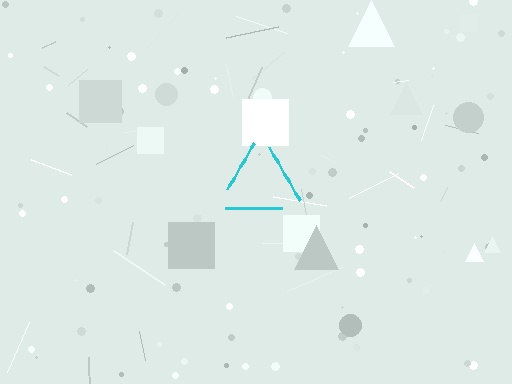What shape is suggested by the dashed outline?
The dashed outline suggests a triangle.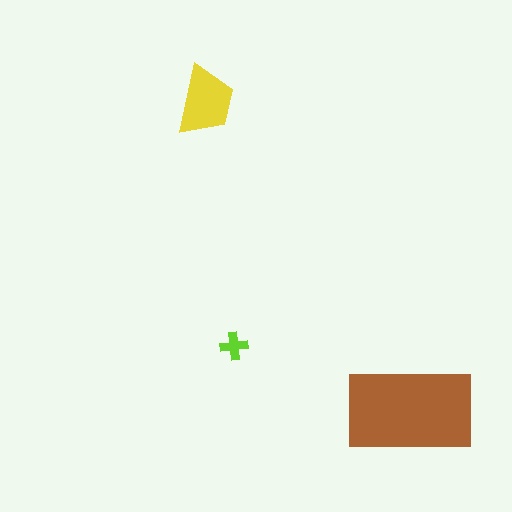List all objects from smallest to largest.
The lime cross, the yellow trapezoid, the brown rectangle.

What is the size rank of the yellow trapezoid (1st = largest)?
2nd.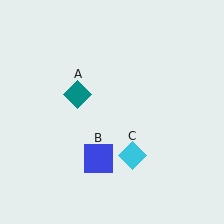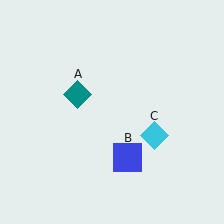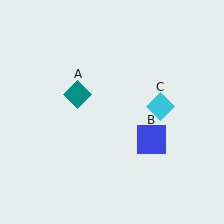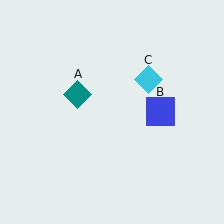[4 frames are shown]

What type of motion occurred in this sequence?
The blue square (object B), cyan diamond (object C) rotated counterclockwise around the center of the scene.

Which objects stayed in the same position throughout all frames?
Teal diamond (object A) remained stationary.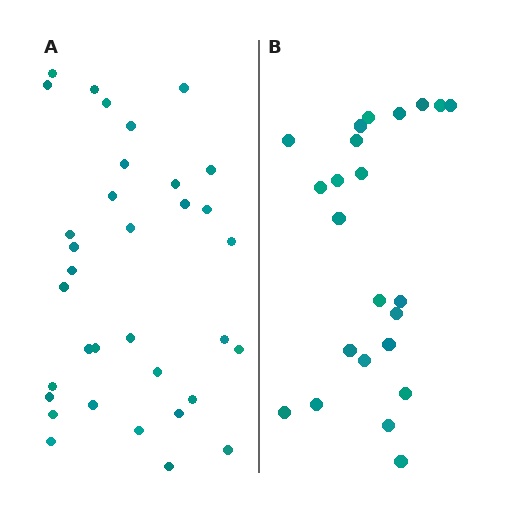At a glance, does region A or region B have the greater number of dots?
Region A (the left region) has more dots.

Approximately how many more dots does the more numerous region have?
Region A has roughly 12 or so more dots than region B.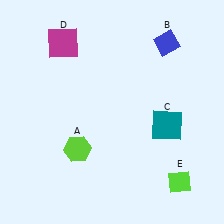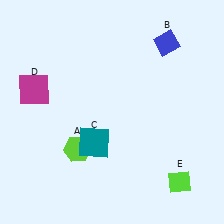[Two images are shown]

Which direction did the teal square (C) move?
The teal square (C) moved left.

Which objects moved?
The objects that moved are: the teal square (C), the magenta square (D).